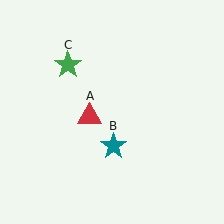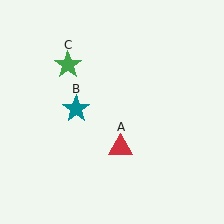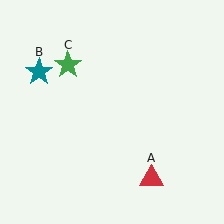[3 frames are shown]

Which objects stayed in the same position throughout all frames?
Green star (object C) remained stationary.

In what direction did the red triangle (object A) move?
The red triangle (object A) moved down and to the right.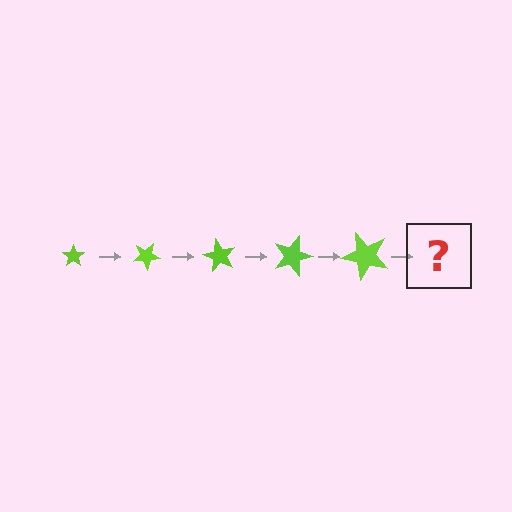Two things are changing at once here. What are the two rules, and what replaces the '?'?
The two rules are that the star grows larger each step and it rotates 30 degrees each step. The '?' should be a star, larger than the previous one and rotated 150 degrees from the start.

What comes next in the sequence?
The next element should be a star, larger than the previous one and rotated 150 degrees from the start.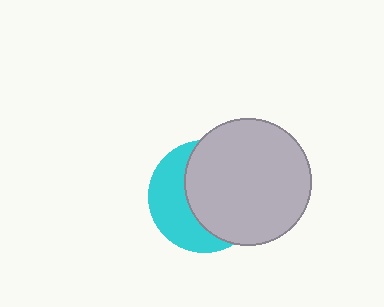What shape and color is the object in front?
The object in front is a light gray circle.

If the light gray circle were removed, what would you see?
You would see the complete cyan circle.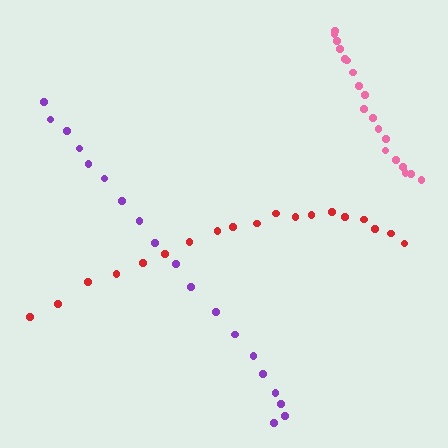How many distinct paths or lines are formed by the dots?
There are 3 distinct paths.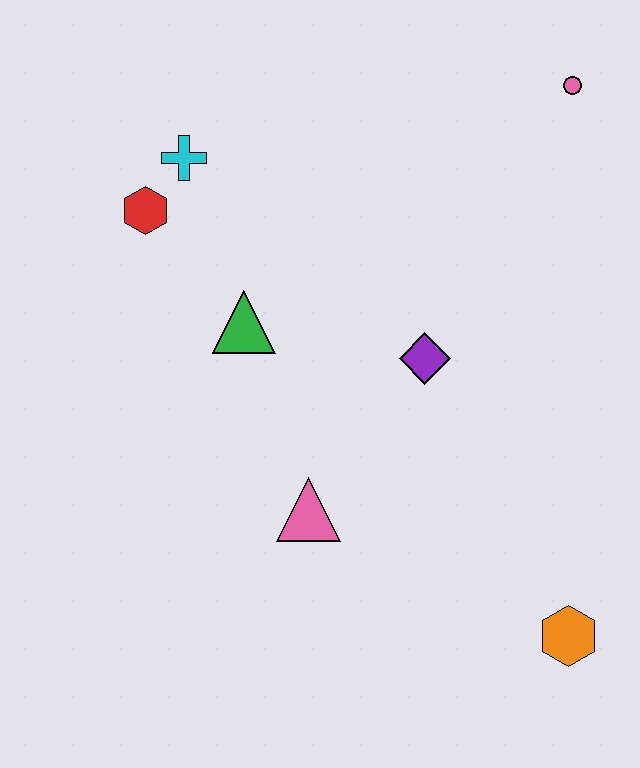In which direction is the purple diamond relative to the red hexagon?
The purple diamond is to the right of the red hexagon.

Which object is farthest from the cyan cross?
The orange hexagon is farthest from the cyan cross.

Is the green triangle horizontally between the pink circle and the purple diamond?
No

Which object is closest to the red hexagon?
The cyan cross is closest to the red hexagon.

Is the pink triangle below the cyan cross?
Yes